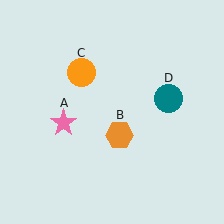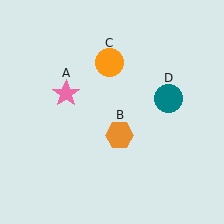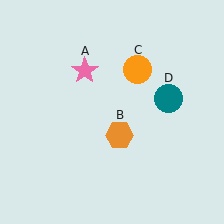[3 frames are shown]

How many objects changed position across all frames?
2 objects changed position: pink star (object A), orange circle (object C).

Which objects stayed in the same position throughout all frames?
Orange hexagon (object B) and teal circle (object D) remained stationary.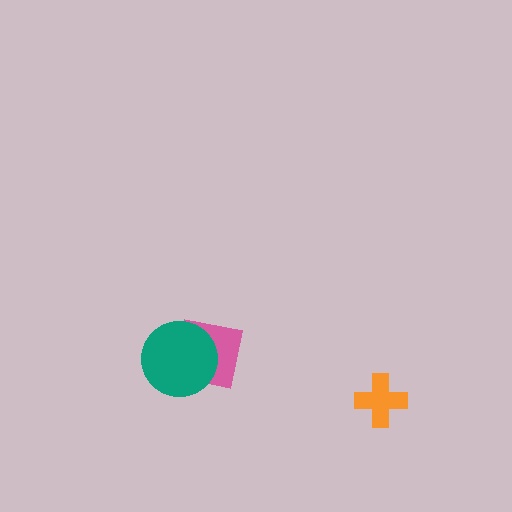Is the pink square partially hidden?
Yes, it is partially covered by another shape.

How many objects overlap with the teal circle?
1 object overlaps with the teal circle.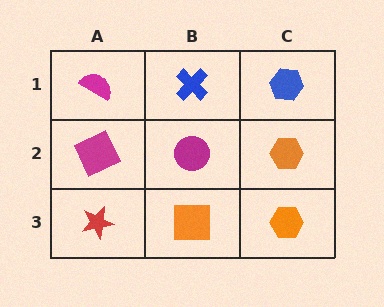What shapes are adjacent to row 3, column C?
An orange hexagon (row 2, column C), an orange square (row 3, column B).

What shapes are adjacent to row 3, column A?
A magenta square (row 2, column A), an orange square (row 3, column B).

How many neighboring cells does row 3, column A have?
2.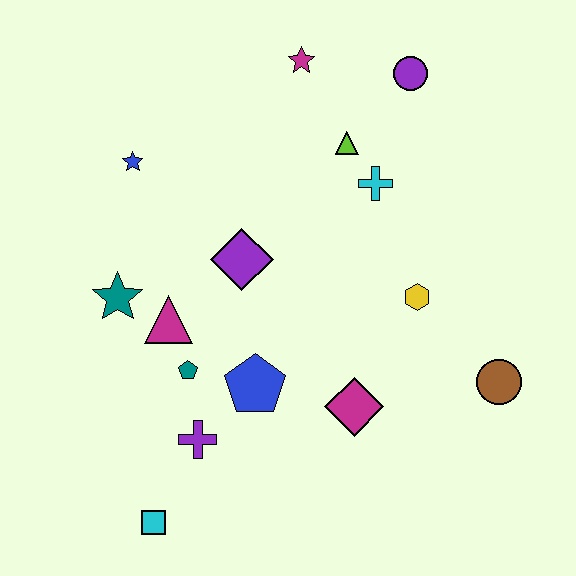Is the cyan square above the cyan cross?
No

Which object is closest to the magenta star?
The lime triangle is closest to the magenta star.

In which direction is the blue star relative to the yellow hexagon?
The blue star is to the left of the yellow hexagon.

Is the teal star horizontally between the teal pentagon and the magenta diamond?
No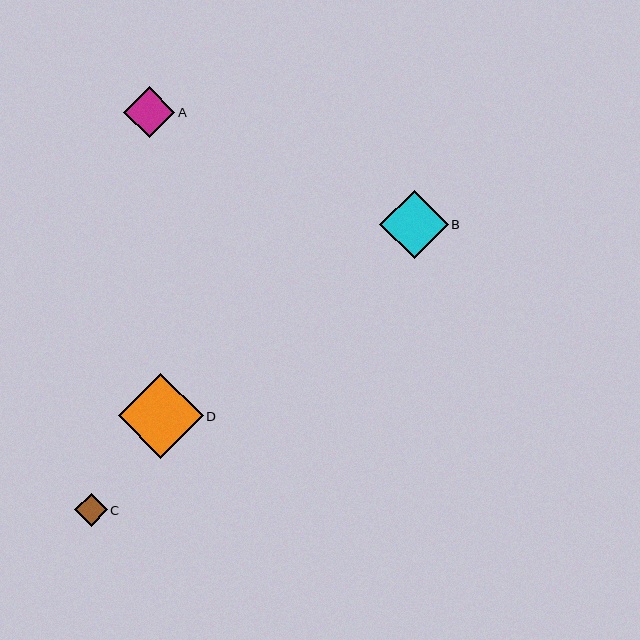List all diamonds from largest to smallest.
From largest to smallest: D, B, A, C.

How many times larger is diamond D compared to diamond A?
Diamond D is approximately 1.7 times the size of diamond A.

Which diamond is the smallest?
Diamond C is the smallest with a size of approximately 33 pixels.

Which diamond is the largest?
Diamond D is the largest with a size of approximately 85 pixels.